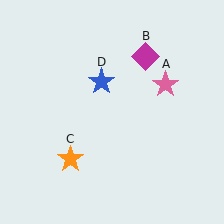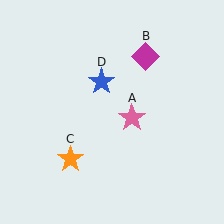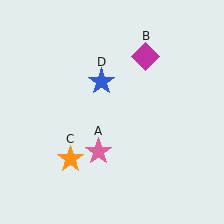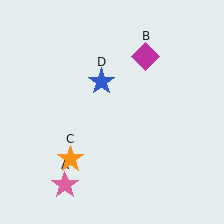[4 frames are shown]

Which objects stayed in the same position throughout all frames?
Magenta diamond (object B) and orange star (object C) and blue star (object D) remained stationary.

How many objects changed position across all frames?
1 object changed position: pink star (object A).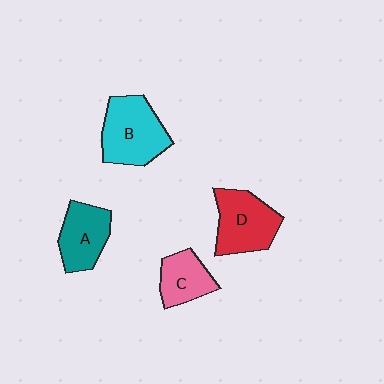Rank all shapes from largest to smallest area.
From largest to smallest: B (cyan), D (red), A (teal), C (pink).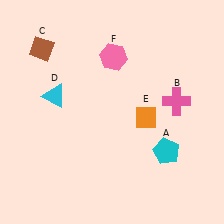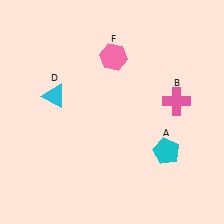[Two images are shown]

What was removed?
The brown diamond (C), the orange diamond (E) were removed in Image 2.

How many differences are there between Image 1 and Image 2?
There are 2 differences between the two images.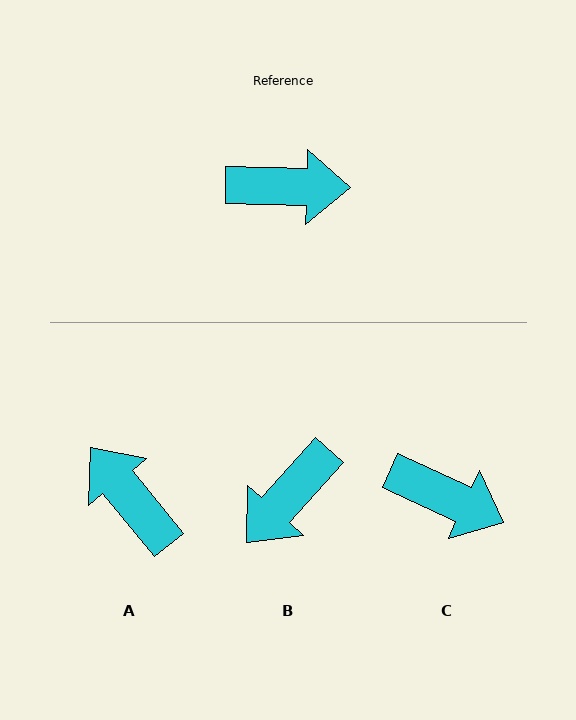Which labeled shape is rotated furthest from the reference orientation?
B, about 131 degrees away.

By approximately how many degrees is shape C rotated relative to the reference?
Approximately 23 degrees clockwise.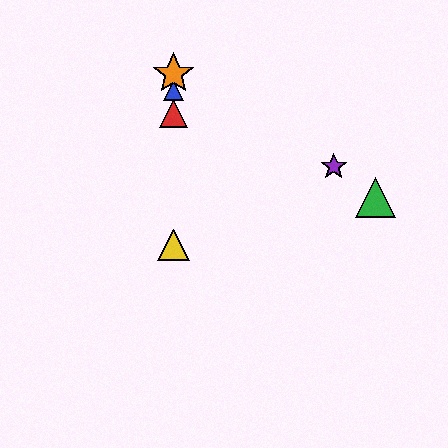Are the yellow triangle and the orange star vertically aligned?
Yes, both are at x≈173.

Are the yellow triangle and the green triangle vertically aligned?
No, the yellow triangle is at x≈173 and the green triangle is at x≈375.